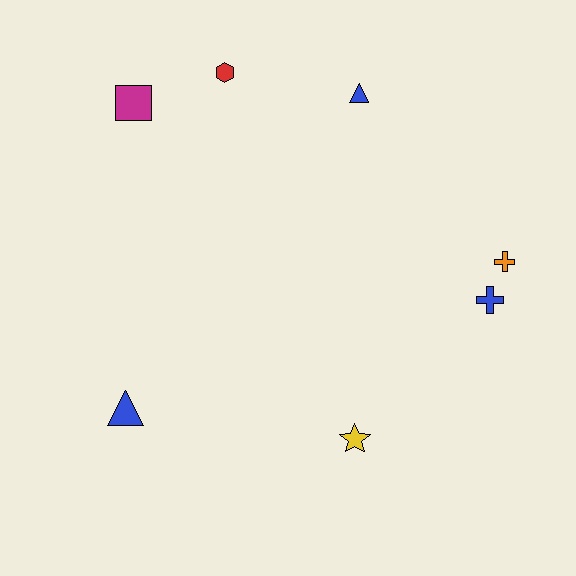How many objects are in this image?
There are 7 objects.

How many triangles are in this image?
There are 2 triangles.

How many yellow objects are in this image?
There is 1 yellow object.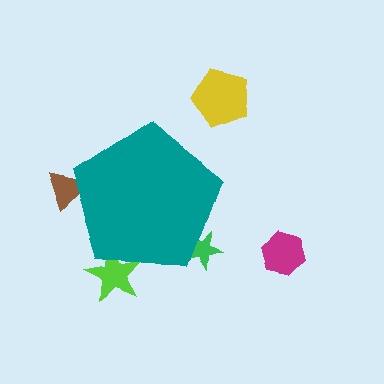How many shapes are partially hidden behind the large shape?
3 shapes are partially hidden.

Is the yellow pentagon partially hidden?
No, the yellow pentagon is fully visible.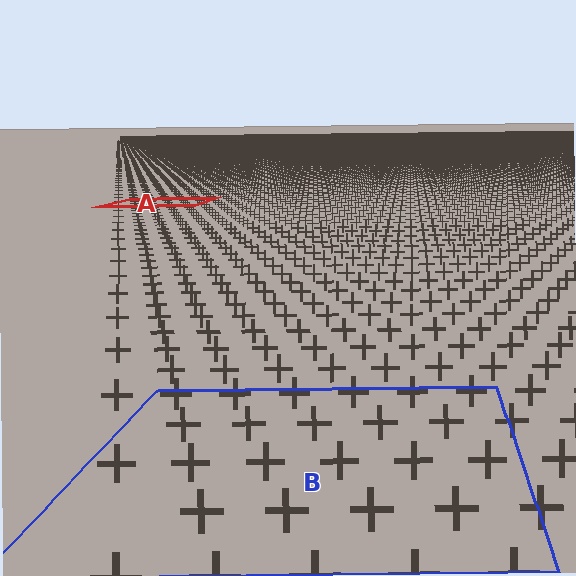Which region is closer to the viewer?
Region B is closer. The texture elements there are larger and more spread out.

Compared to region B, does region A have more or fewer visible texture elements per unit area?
Region A has more texture elements per unit area — they are packed more densely because it is farther away.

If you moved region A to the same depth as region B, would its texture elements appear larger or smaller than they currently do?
They would appear larger. At a closer depth, the same texture elements are projected at a bigger on-screen size.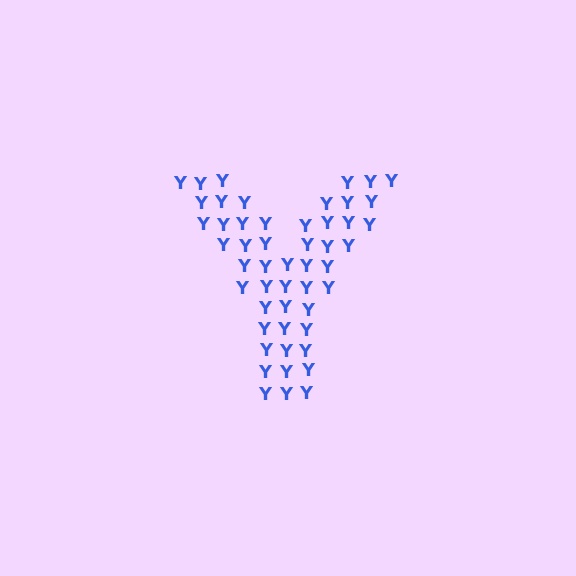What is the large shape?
The large shape is the letter Y.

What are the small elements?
The small elements are letter Y's.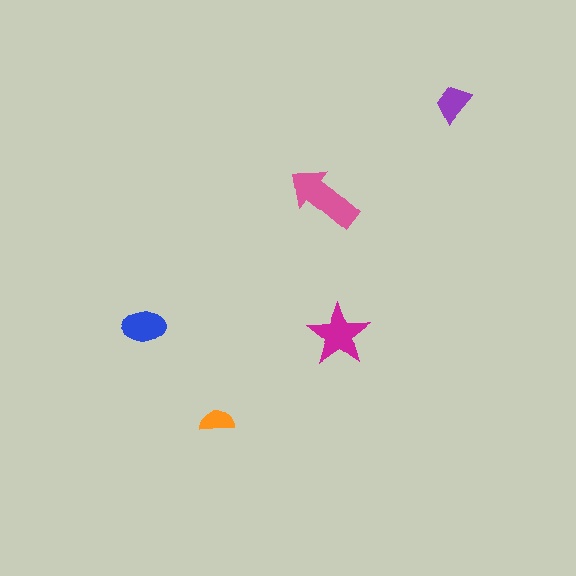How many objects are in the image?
There are 5 objects in the image.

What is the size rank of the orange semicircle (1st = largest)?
5th.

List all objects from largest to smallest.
The pink arrow, the magenta star, the blue ellipse, the purple trapezoid, the orange semicircle.